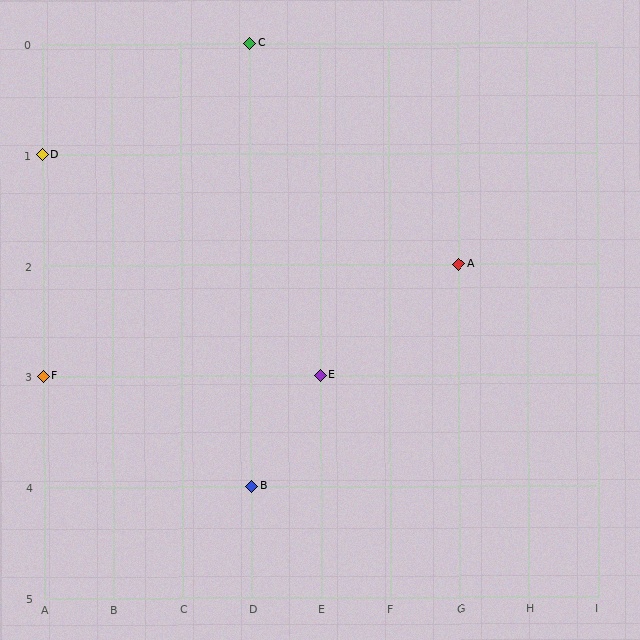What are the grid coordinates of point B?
Point B is at grid coordinates (D, 4).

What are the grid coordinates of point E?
Point E is at grid coordinates (E, 3).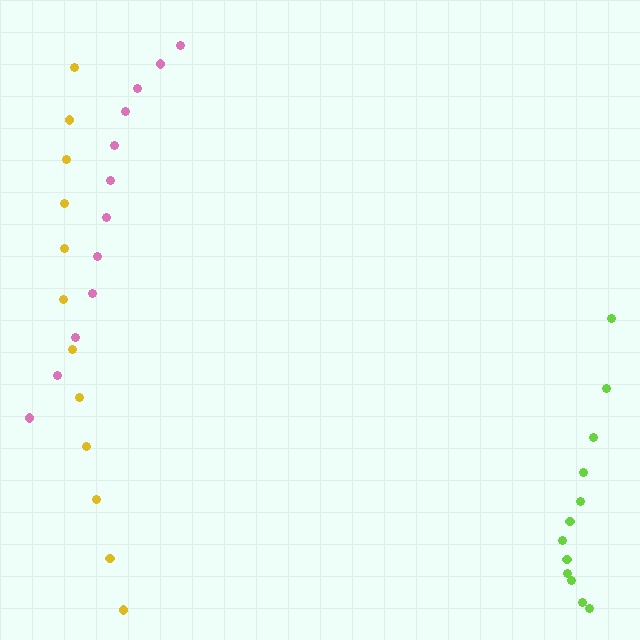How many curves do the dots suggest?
There are 3 distinct paths.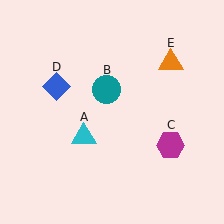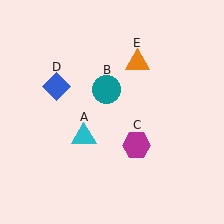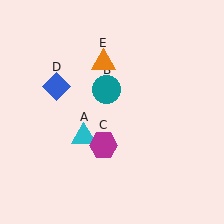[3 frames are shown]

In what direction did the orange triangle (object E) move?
The orange triangle (object E) moved left.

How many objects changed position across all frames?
2 objects changed position: magenta hexagon (object C), orange triangle (object E).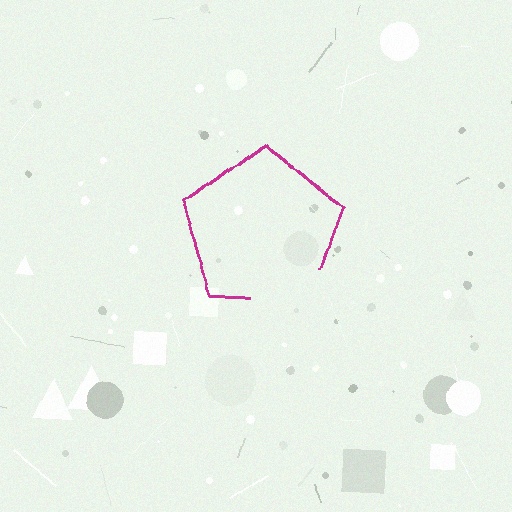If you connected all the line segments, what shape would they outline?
They would outline a pentagon.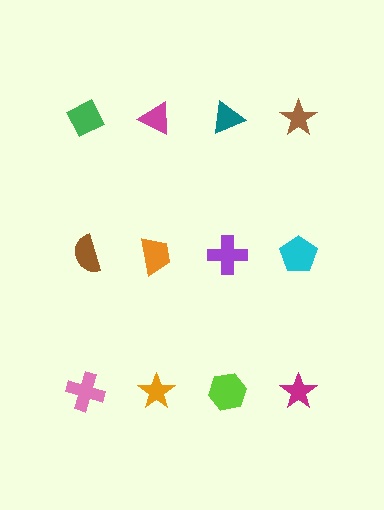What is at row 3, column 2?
An orange star.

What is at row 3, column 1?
A pink cross.